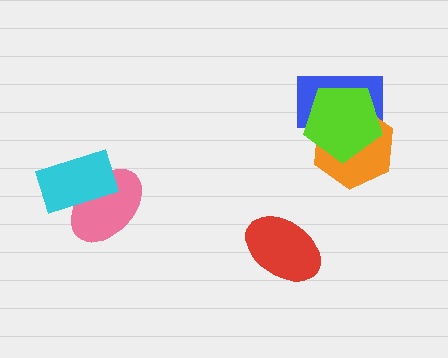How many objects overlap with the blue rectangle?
2 objects overlap with the blue rectangle.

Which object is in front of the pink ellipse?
The cyan rectangle is in front of the pink ellipse.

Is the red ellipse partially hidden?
No, no other shape covers it.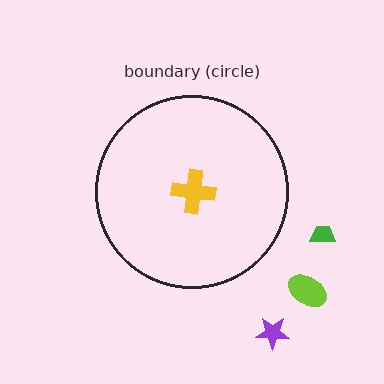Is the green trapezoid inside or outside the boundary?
Outside.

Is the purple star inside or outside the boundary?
Outside.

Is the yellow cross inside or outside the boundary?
Inside.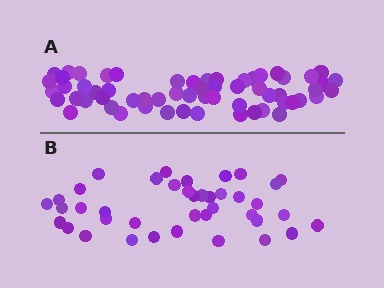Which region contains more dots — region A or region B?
Region A (the top region) has more dots.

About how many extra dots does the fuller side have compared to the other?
Region A has approximately 20 more dots than region B.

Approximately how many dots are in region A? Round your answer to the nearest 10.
About 60 dots.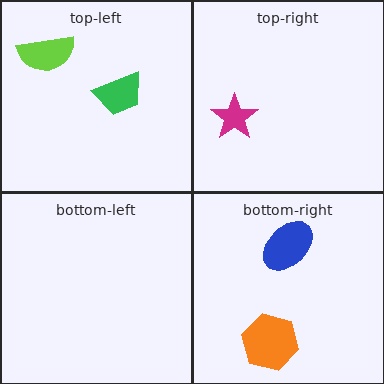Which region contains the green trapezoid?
The top-left region.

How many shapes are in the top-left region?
2.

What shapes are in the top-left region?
The green trapezoid, the lime semicircle.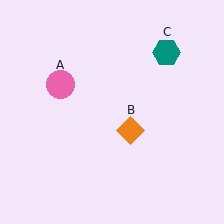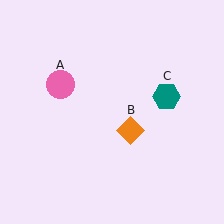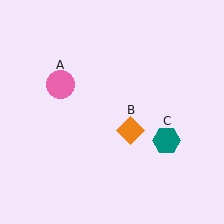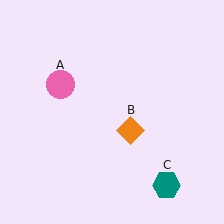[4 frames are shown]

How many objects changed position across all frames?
1 object changed position: teal hexagon (object C).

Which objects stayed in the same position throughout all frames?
Pink circle (object A) and orange diamond (object B) remained stationary.